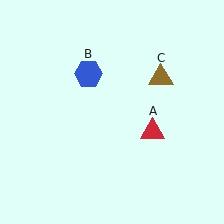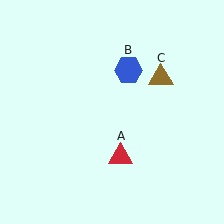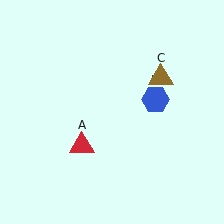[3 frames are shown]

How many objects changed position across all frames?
2 objects changed position: red triangle (object A), blue hexagon (object B).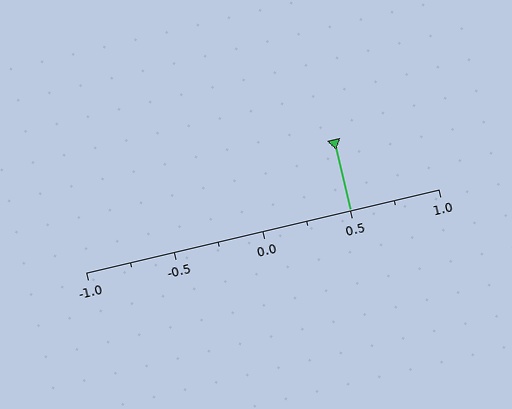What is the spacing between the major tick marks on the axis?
The major ticks are spaced 0.5 apart.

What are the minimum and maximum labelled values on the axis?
The axis runs from -1.0 to 1.0.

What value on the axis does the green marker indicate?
The marker indicates approximately 0.5.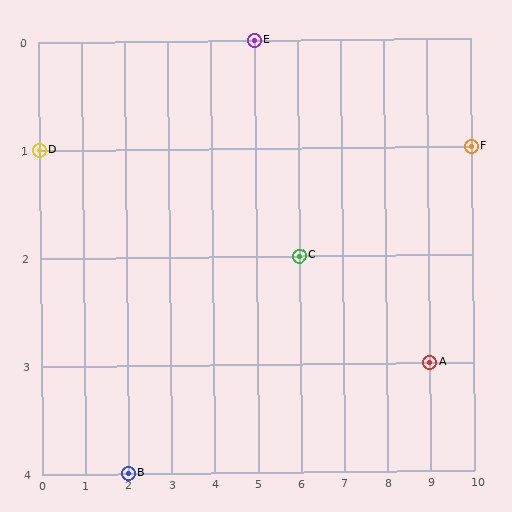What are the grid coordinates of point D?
Point D is at grid coordinates (0, 1).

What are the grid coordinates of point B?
Point B is at grid coordinates (2, 4).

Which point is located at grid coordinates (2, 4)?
Point B is at (2, 4).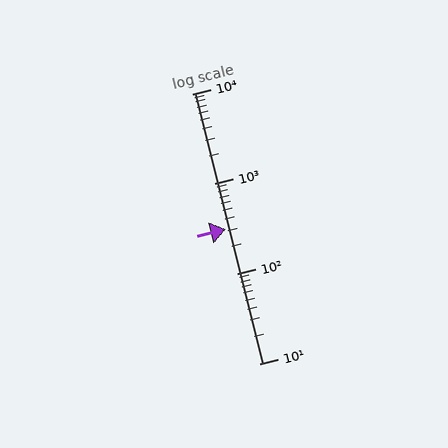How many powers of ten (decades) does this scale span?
The scale spans 3 decades, from 10 to 10000.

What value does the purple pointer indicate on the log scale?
The pointer indicates approximately 310.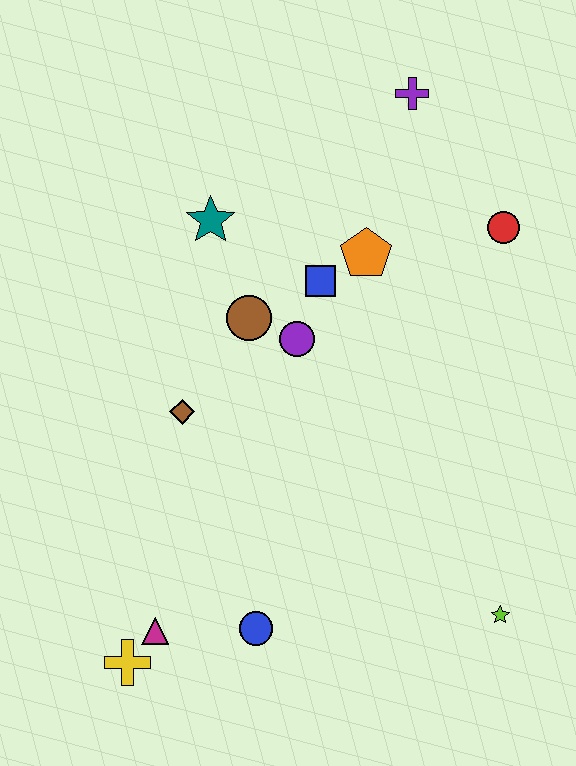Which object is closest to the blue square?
The orange pentagon is closest to the blue square.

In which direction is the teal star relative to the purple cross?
The teal star is to the left of the purple cross.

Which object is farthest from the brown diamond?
The purple cross is farthest from the brown diamond.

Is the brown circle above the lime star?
Yes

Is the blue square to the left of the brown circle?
No